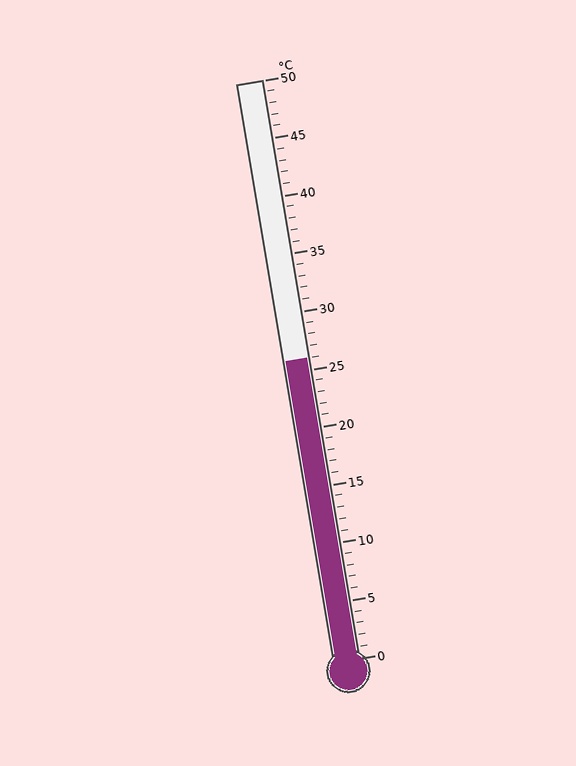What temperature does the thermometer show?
The thermometer shows approximately 26°C.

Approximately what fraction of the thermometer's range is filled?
The thermometer is filled to approximately 50% of its range.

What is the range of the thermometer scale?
The thermometer scale ranges from 0°C to 50°C.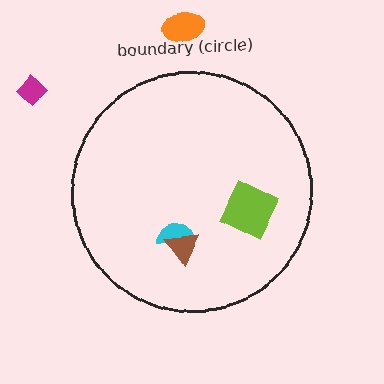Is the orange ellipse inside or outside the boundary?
Outside.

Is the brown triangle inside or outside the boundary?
Inside.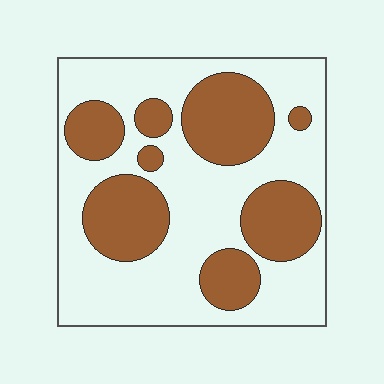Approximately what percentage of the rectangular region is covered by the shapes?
Approximately 35%.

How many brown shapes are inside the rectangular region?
8.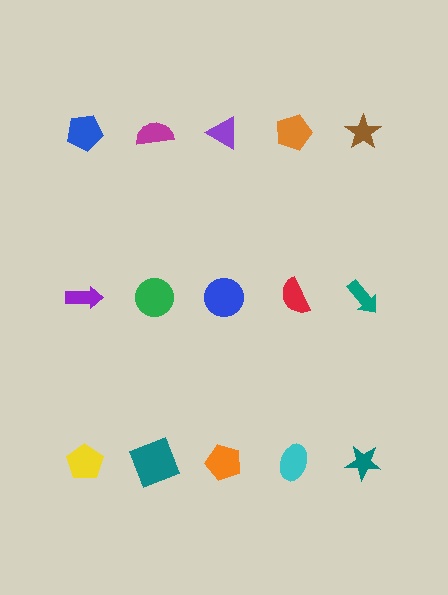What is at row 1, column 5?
A brown star.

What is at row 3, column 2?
A teal square.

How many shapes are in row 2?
5 shapes.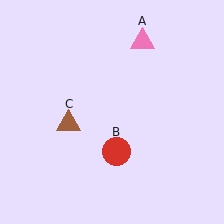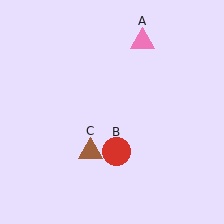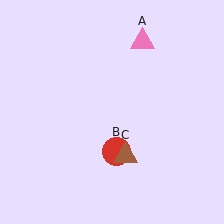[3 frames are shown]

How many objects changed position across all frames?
1 object changed position: brown triangle (object C).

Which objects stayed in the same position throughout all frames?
Pink triangle (object A) and red circle (object B) remained stationary.